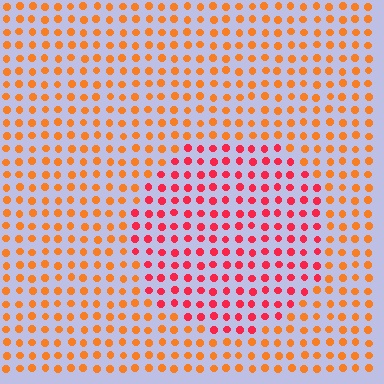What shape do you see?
I see a circle.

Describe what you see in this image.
The image is filled with small orange elements in a uniform arrangement. A circle-shaped region is visible where the elements are tinted to a slightly different hue, forming a subtle color boundary.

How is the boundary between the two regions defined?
The boundary is defined purely by a slight shift in hue (about 36 degrees). Spacing, size, and orientation are identical on both sides.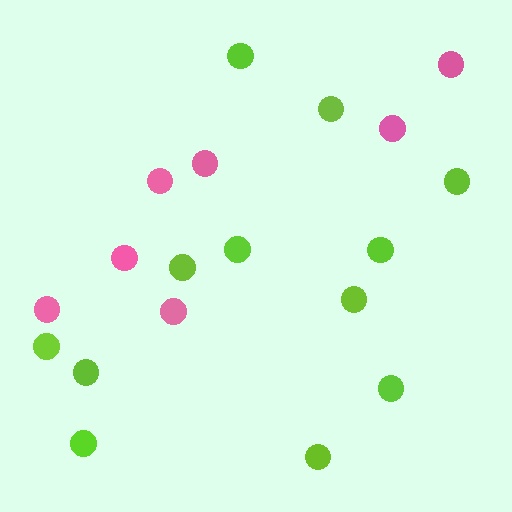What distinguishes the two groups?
There are 2 groups: one group of pink circles (7) and one group of lime circles (12).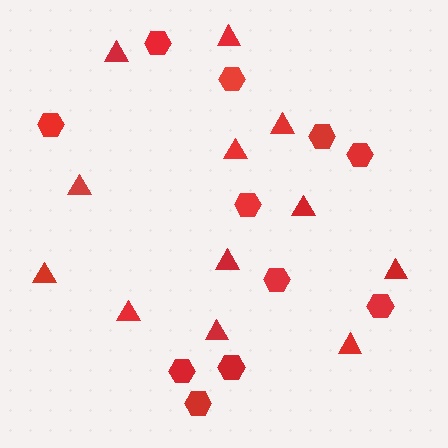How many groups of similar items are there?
There are 2 groups: one group of triangles (12) and one group of hexagons (11).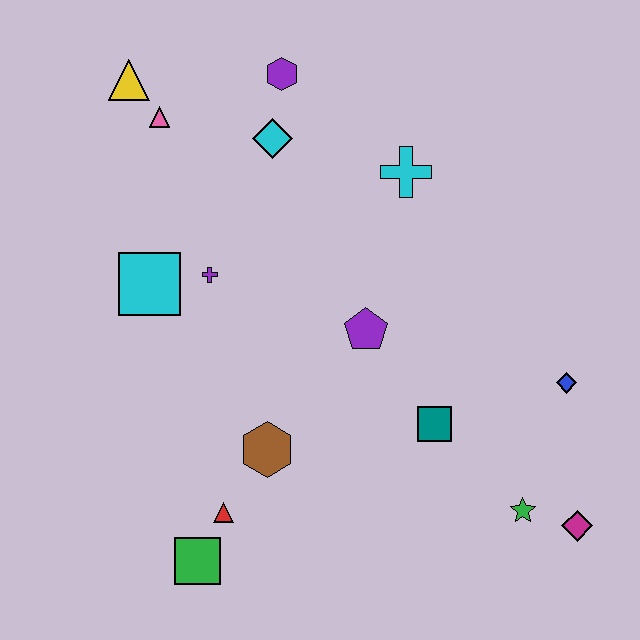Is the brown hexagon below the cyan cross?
Yes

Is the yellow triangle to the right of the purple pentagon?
No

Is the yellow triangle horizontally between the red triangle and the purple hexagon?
No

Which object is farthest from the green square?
The purple hexagon is farthest from the green square.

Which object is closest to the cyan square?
The purple cross is closest to the cyan square.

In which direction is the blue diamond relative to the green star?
The blue diamond is above the green star.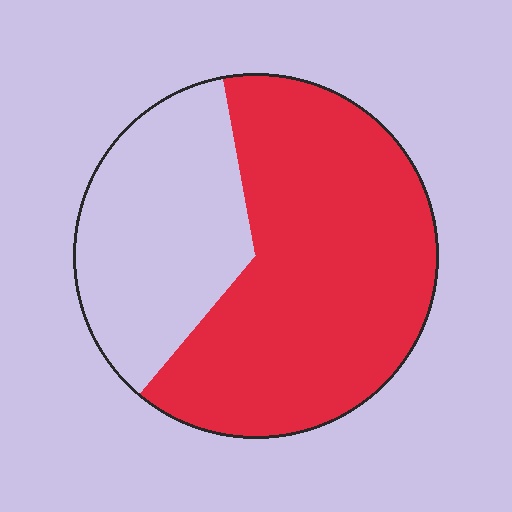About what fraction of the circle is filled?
About five eighths (5/8).